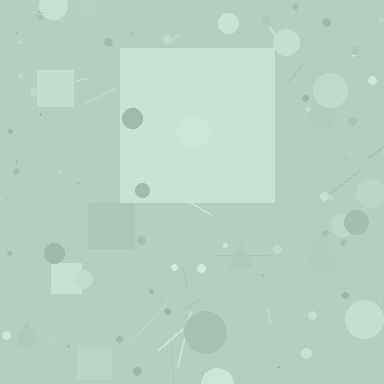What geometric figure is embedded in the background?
A square is embedded in the background.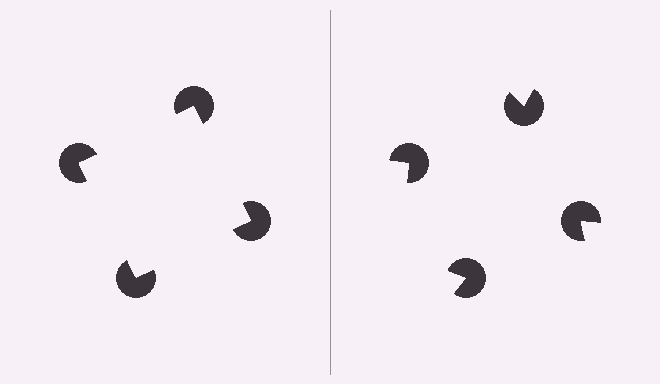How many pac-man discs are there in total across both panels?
8 — 4 on each side.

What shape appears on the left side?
An illusory square.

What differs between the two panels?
The pac-man discs are positioned identically on both sides; only the wedge orientations differ. On the left they align to a square; on the right they are misaligned.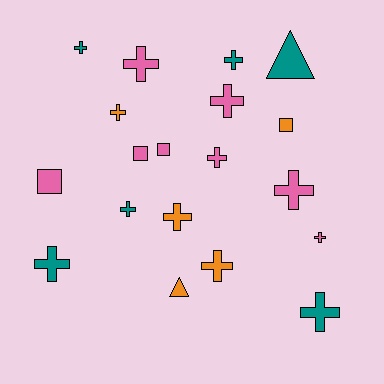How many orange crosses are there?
There are 3 orange crosses.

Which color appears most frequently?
Pink, with 8 objects.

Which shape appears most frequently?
Cross, with 13 objects.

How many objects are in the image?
There are 19 objects.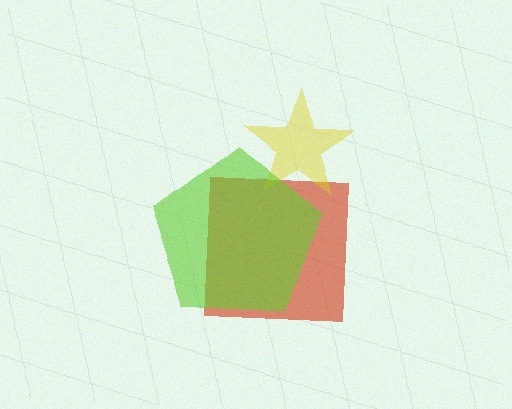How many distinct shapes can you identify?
There are 3 distinct shapes: a red square, a yellow star, a lime pentagon.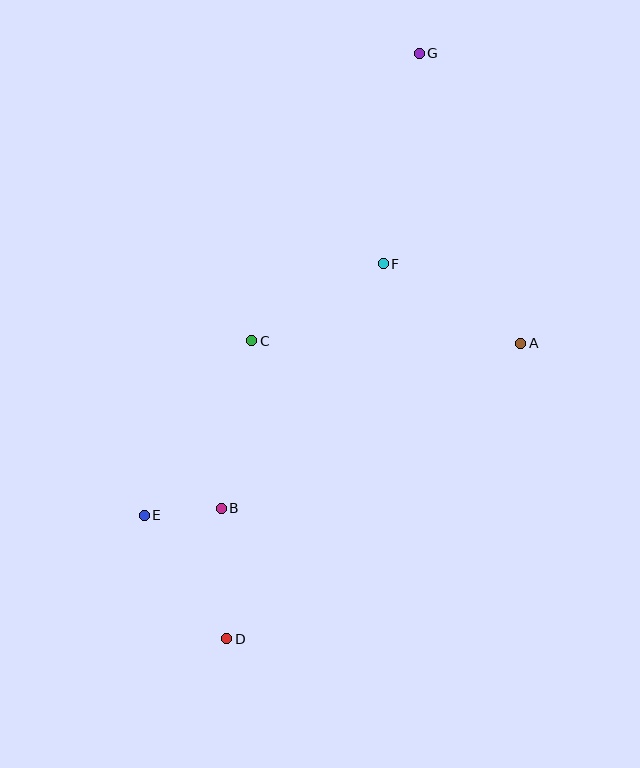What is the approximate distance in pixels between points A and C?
The distance between A and C is approximately 269 pixels.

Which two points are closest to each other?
Points B and E are closest to each other.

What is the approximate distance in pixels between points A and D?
The distance between A and D is approximately 417 pixels.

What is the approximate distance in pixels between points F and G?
The distance between F and G is approximately 214 pixels.